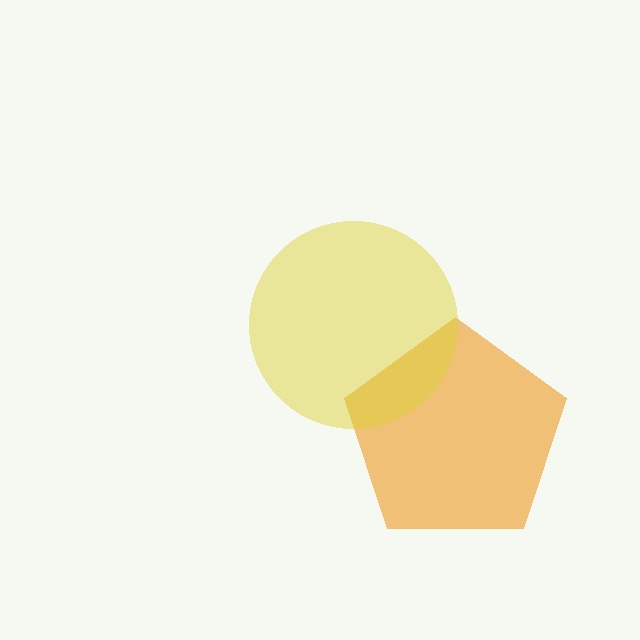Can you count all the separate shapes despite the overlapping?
Yes, there are 2 separate shapes.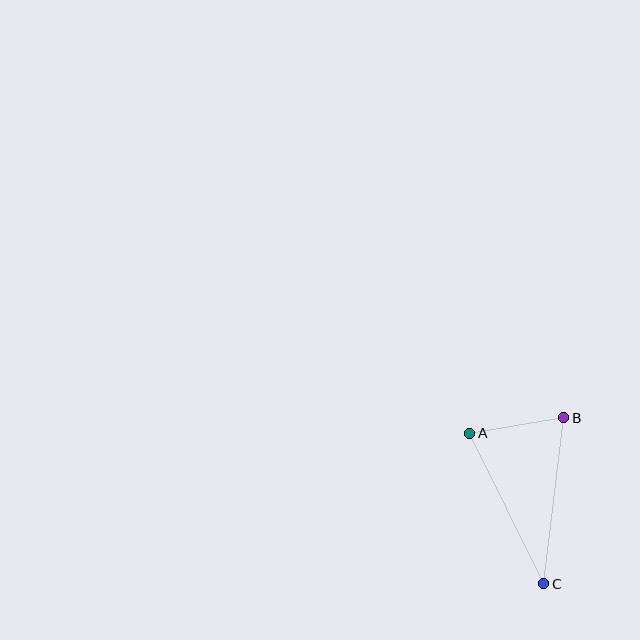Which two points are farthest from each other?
Points A and C are farthest from each other.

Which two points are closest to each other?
Points A and B are closest to each other.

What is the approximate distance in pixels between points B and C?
The distance between B and C is approximately 167 pixels.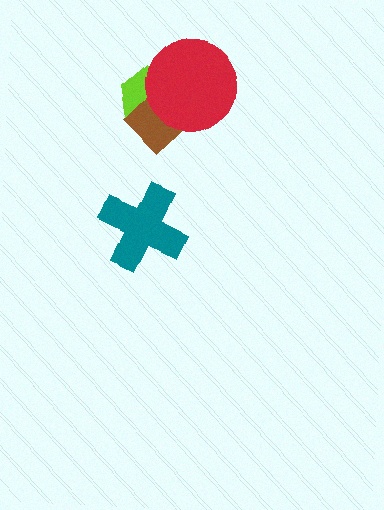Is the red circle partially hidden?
No, no other shape covers it.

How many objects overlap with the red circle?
2 objects overlap with the red circle.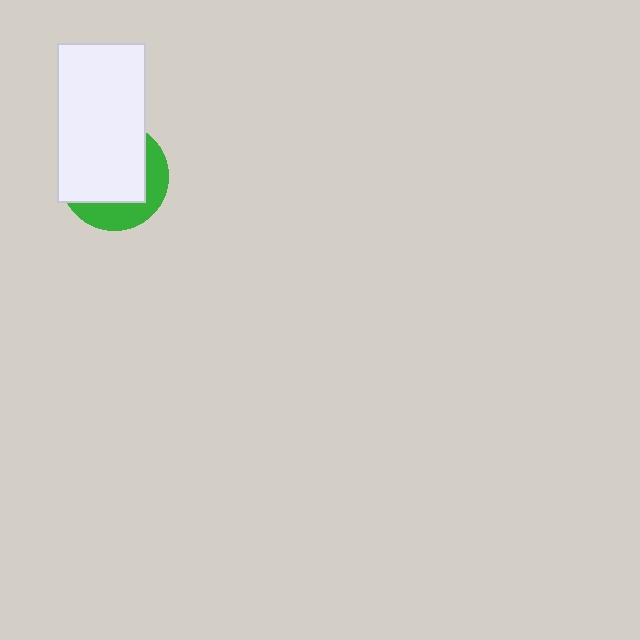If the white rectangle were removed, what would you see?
You would see the complete green circle.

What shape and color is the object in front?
The object in front is a white rectangle.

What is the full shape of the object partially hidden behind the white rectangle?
The partially hidden object is a green circle.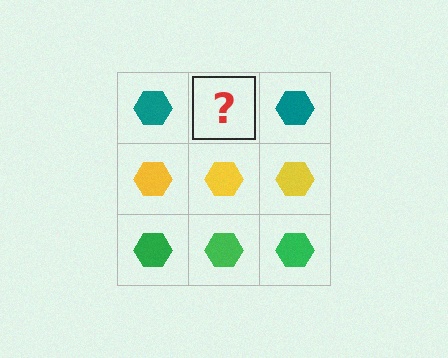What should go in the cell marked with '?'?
The missing cell should contain a teal hexagon.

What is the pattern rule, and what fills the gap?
The rule is that each row has a consistent color. The gap should be filled with a teal hexagon.